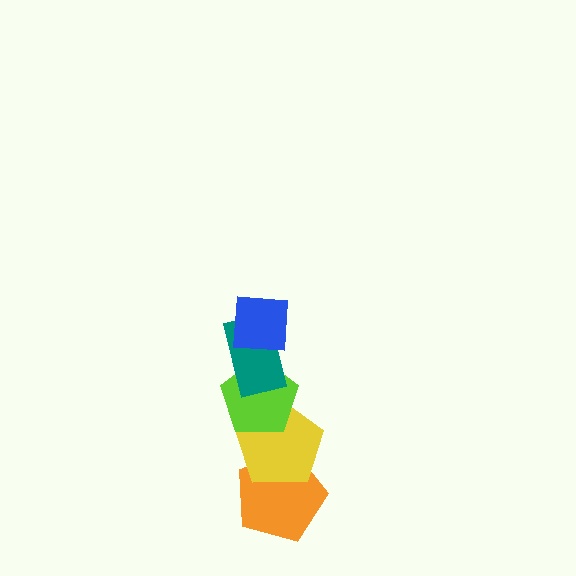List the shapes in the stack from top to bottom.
From top to bottom: the blue square, the teal rectangle, the lime pentagon, the yellow pentagon, the orange pentagon.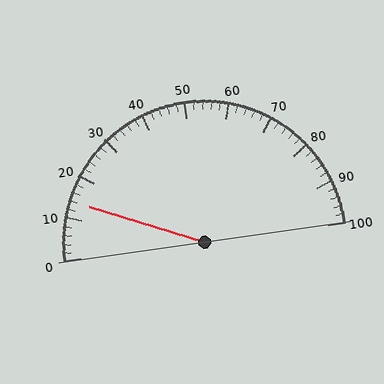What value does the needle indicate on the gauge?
The needle indicates approximately 14.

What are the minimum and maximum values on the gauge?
The gauge ranges from 0 to 100.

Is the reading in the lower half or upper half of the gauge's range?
The reading is in the lower half of the range (0 to 100).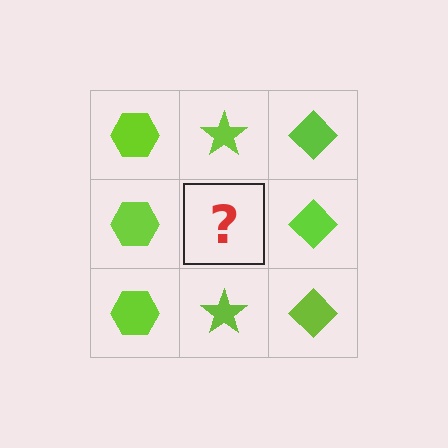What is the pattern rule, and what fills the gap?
The rule is that each column has a consistent shape. The gap should be filled with a lime star.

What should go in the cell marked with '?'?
The missing cell should contain a lime star.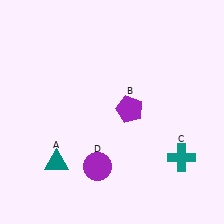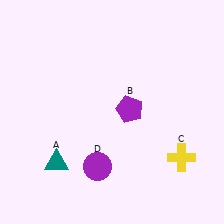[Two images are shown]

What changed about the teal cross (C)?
In Image 1, C is teal. In Image 2, it changed to yellow.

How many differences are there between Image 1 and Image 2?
There is 1 difference between the two images.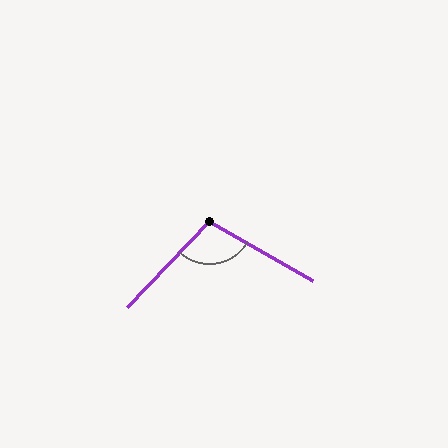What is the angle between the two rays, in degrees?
Approximately 104 degrees.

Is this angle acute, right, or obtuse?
It is obtuse.